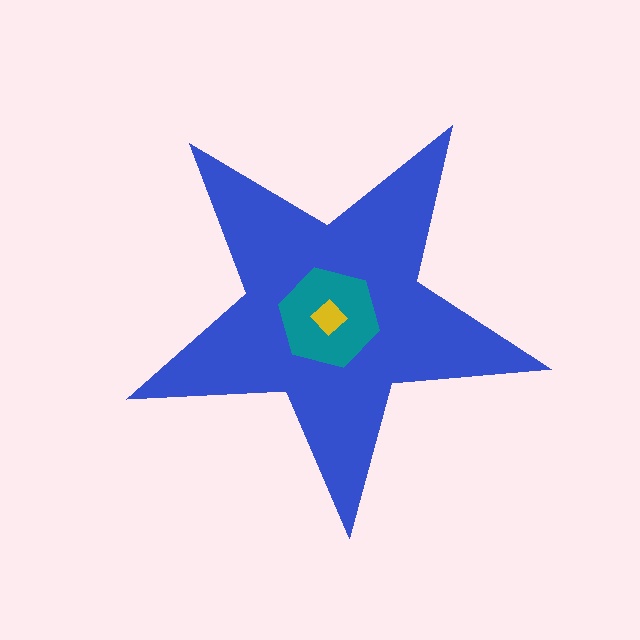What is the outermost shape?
The blue star.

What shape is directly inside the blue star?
The teal hexagon.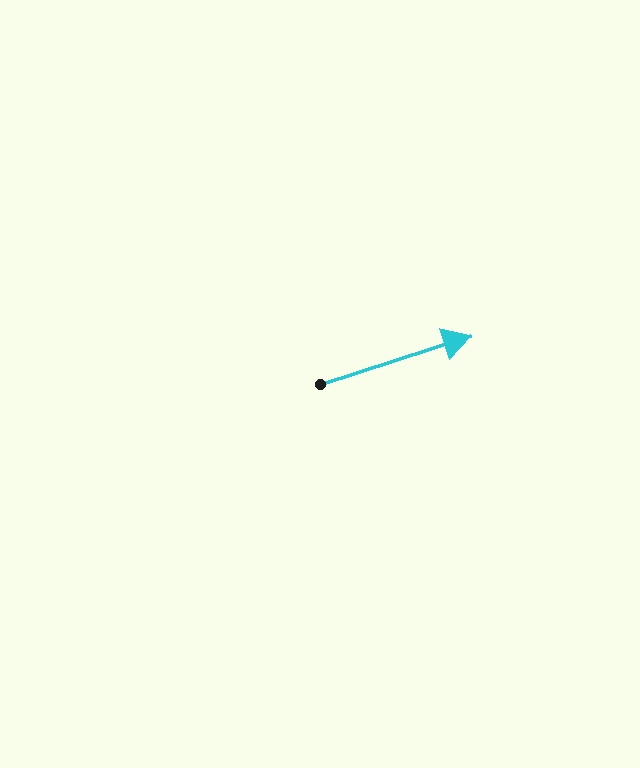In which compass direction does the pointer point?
East.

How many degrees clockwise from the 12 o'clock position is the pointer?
Approximately 72 degrees.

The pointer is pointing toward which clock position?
Roughly 2 o'clock.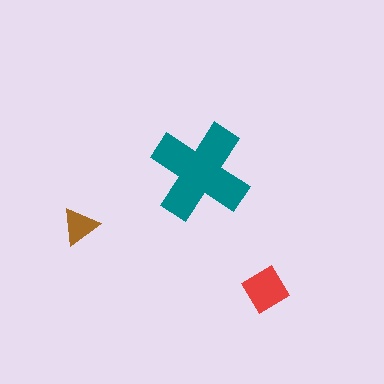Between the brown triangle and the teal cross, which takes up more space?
The teal cross.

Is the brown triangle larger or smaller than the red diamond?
Smaller.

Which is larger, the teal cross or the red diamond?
The teal cross.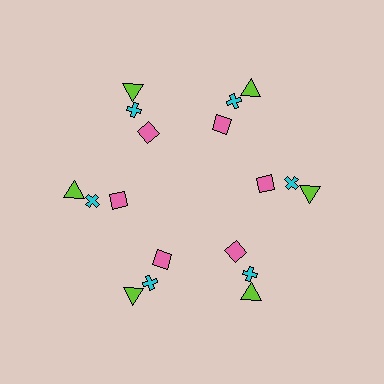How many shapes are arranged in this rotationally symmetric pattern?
There are 18 shapes, arranged in 6 groups of 3.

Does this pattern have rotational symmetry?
Yes, this pattern has 6-fold rotational symmetry. It looks the same after rotating 60 degrees around the center.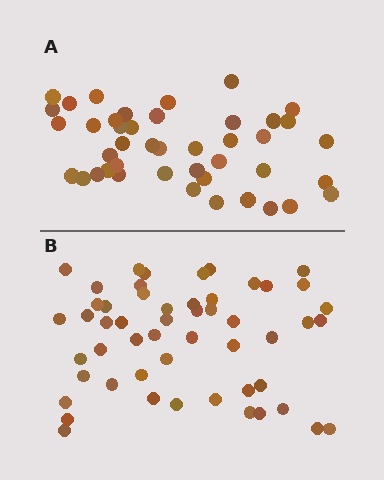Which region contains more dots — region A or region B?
Region B (the bottom region) has more dots.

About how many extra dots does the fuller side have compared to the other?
Region B has roughly 8 or so more dots than region A.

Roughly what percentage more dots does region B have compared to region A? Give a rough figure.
About 20% more.